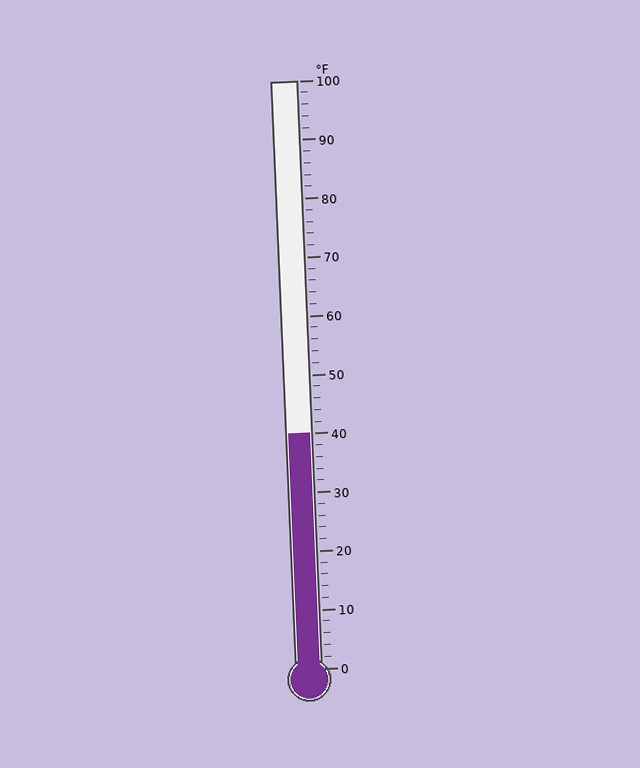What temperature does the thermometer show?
The thermometer shows approximately 40°F.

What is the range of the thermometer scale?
The thermometer scale ranges from 0°F to 100°F.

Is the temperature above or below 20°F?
The temperature is above 20°F.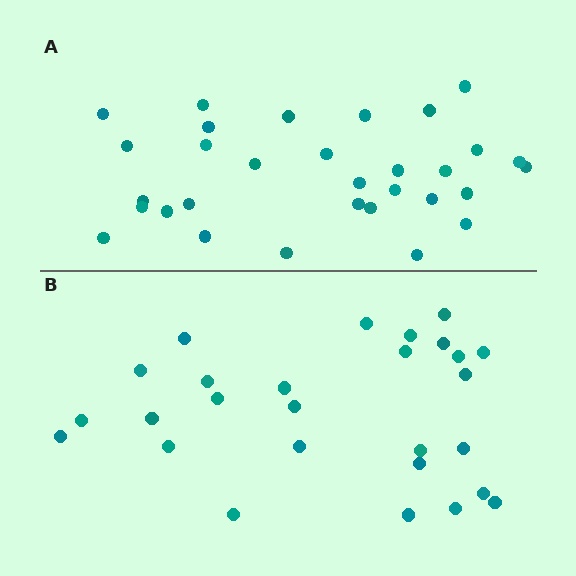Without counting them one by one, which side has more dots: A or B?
Region A (the top region) has more dots.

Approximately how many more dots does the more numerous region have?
Region A has about 4 more dots than region B.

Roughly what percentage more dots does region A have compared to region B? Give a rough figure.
About 15% more.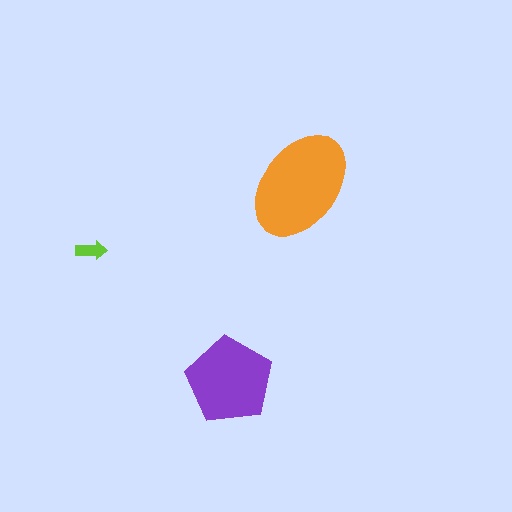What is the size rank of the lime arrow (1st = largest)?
3rd.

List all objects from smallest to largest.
The lime arrow, the purple pentagon, the orange ellipse.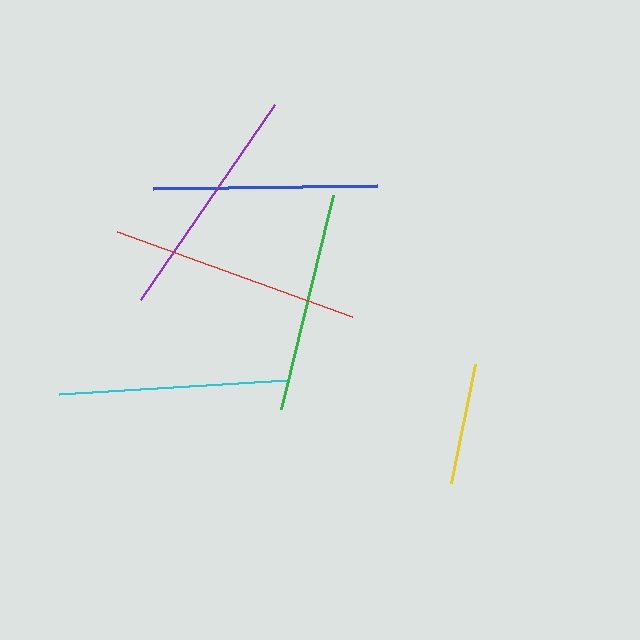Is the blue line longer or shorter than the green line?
The blue line is longer than the green line.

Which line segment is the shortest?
The yellow line is the shortest at approximately 122 pixels.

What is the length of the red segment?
The red segment is approximately 250 pixels long.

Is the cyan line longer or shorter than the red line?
The red line is longer than the cyan line.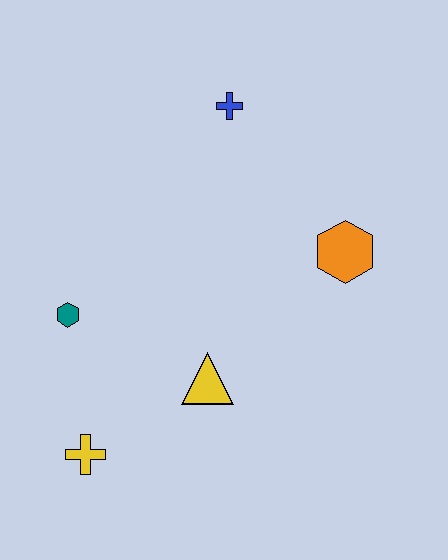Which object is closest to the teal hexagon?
The yellow cross is closest to the teal hexagon.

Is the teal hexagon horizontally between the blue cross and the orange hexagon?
No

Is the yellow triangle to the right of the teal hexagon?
Yes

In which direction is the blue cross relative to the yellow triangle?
The blue cross is above the yellow triangle.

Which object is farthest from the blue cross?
The yellow cross is farthest from the blue cross.